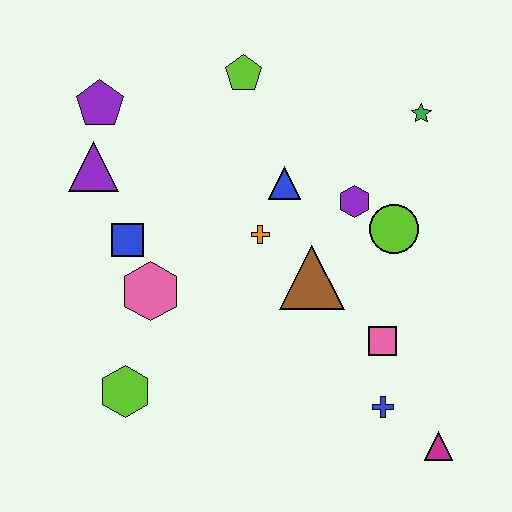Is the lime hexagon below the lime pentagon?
Yes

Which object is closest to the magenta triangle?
The blue cross is closest to the magenta triangle.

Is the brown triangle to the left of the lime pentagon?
No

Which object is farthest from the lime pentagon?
The magenta triangle is farthest from the lime pentagon.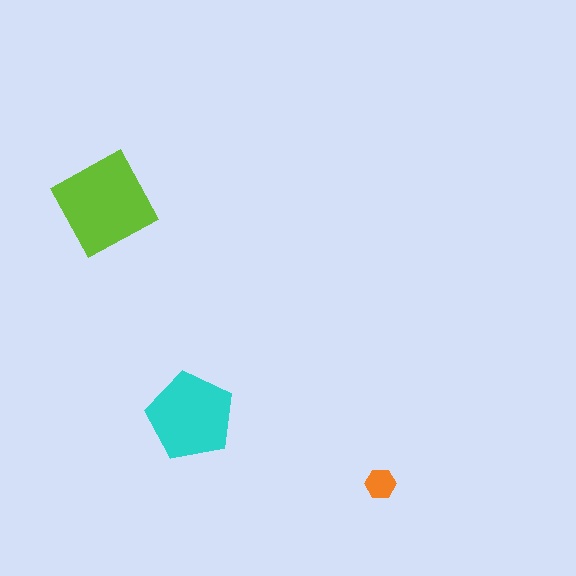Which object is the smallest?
The orange hexagon.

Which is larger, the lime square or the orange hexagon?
The lime square.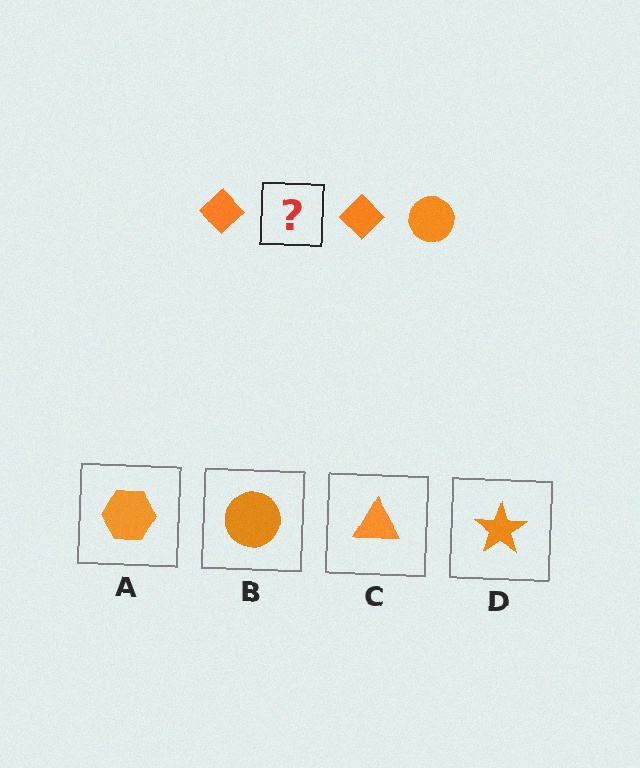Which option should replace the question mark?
Option B.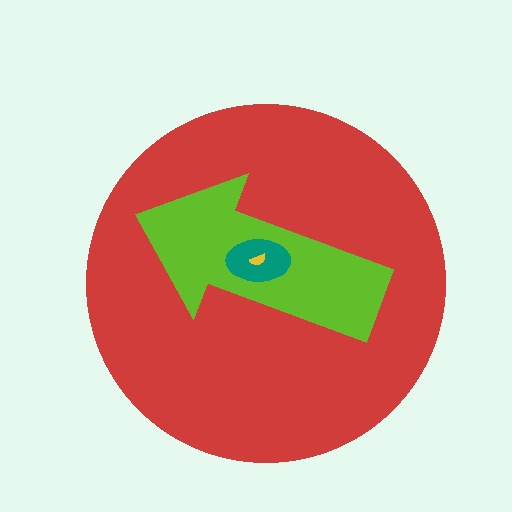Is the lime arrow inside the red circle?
Yes.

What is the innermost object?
The yellow semicircle.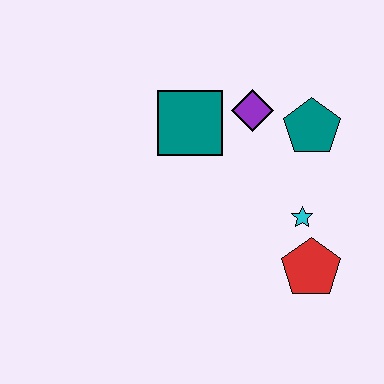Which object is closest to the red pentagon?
The cyan star is closest to the red pentagon.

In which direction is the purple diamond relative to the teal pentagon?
The purple diamond is to the left of the teal pentagon.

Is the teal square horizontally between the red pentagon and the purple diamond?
No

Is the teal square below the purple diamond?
Yes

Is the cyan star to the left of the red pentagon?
Yes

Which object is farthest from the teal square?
The red pentagon is farthest from the teal square.